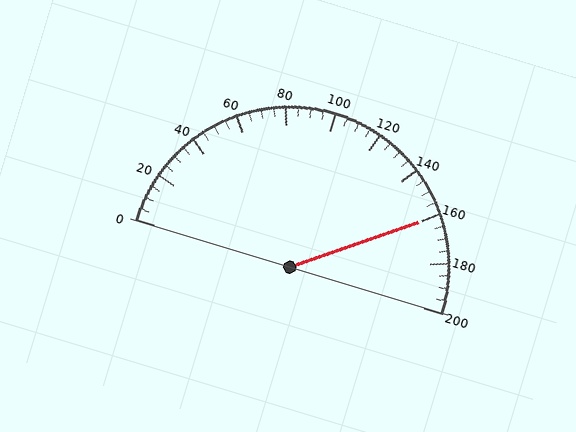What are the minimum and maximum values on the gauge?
The gauge ranges from 0 to 200.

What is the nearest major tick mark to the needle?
The nearest major tick mark is 160.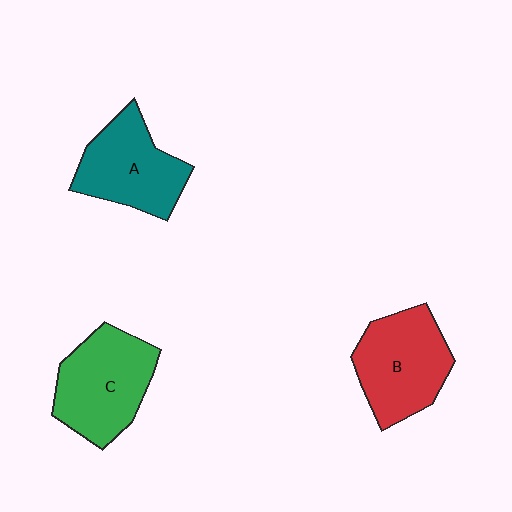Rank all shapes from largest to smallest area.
From largest to smallest: C (green), B (red), A (teal).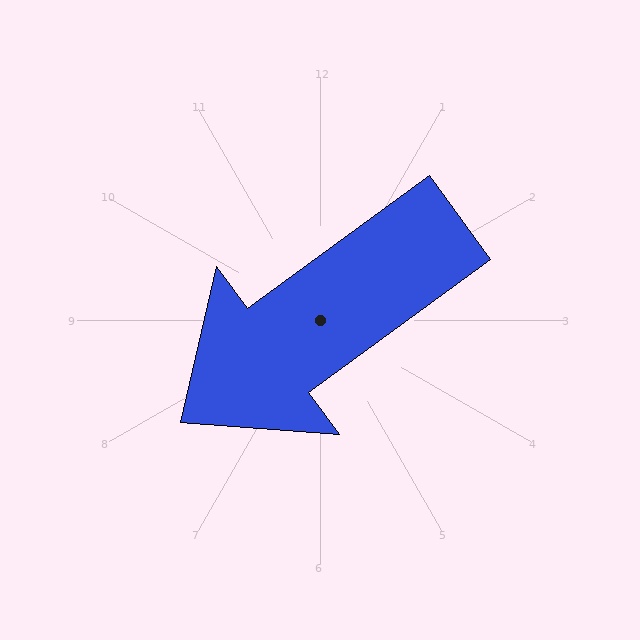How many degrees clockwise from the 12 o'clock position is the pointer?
Approximately 234 degrees.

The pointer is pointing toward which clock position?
Roughly 8 o'clock.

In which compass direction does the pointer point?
Southwest.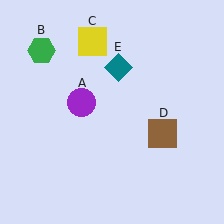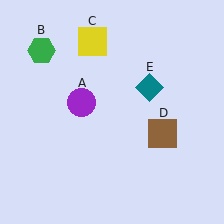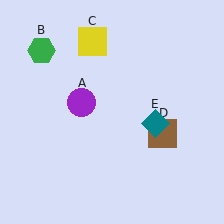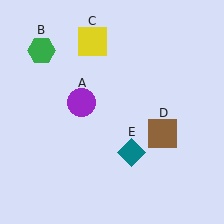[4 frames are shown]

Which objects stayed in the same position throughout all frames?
Purple circle (object A) and green hexagon (object B) and yellow square (object C) and brown square (object D) remained stationary.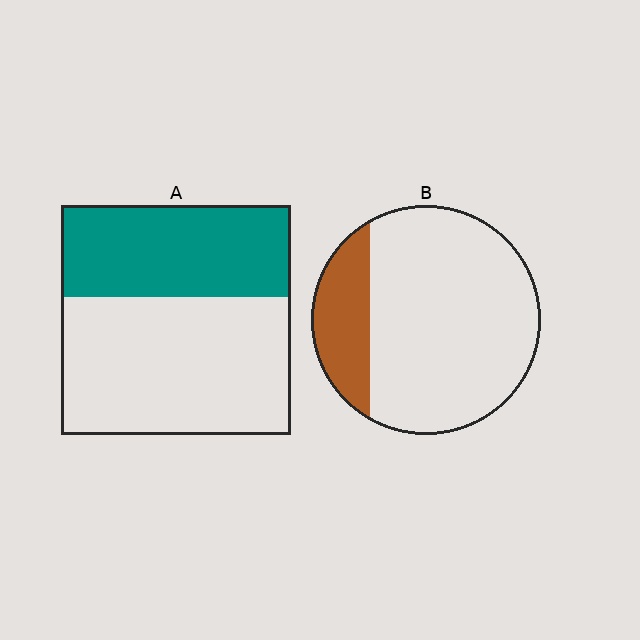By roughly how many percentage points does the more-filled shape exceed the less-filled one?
By roughly 20 percentage points (A over B).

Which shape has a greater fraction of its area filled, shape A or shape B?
Shape A.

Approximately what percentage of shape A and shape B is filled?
A is approximately 40% and B is approximately 20%.